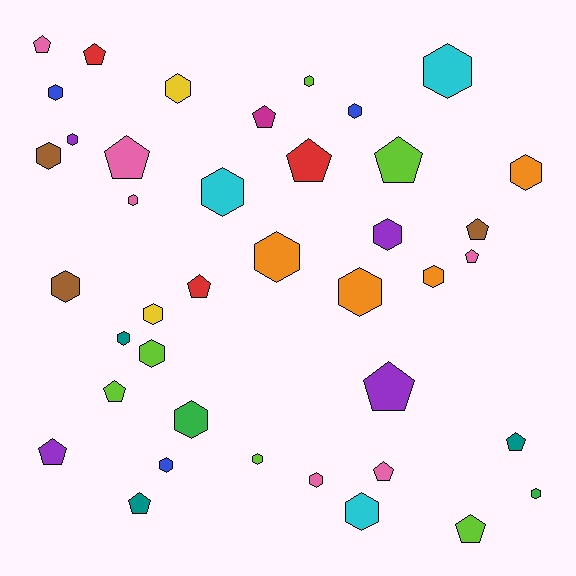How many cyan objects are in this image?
There are 3 cyan objects.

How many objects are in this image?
There are 40 objects.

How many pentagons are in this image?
There are 16 pentagons.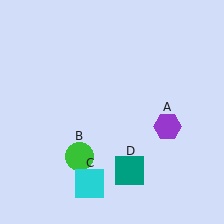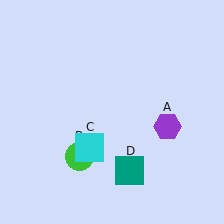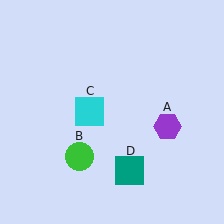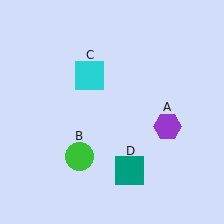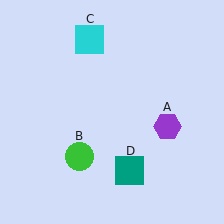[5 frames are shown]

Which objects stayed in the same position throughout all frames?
Purple hexagon (object A) and green circle (object B) and teal square (object D) remained stationary.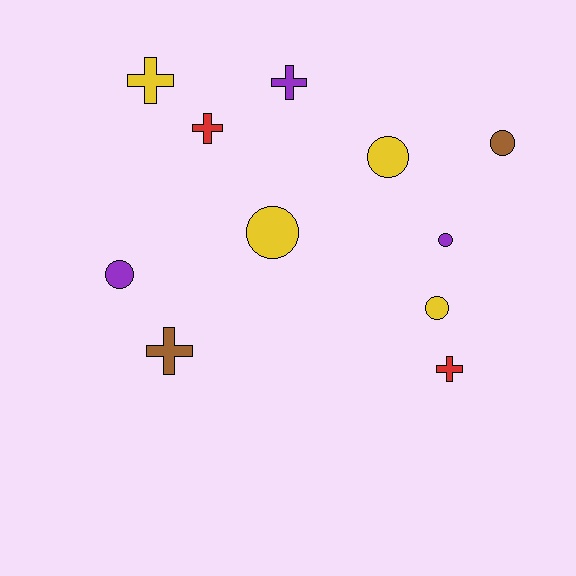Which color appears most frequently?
Yellow, with 4 objects.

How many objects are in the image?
There are 11 objects.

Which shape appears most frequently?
Circle, with 6 objects.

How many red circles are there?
There are no red circles.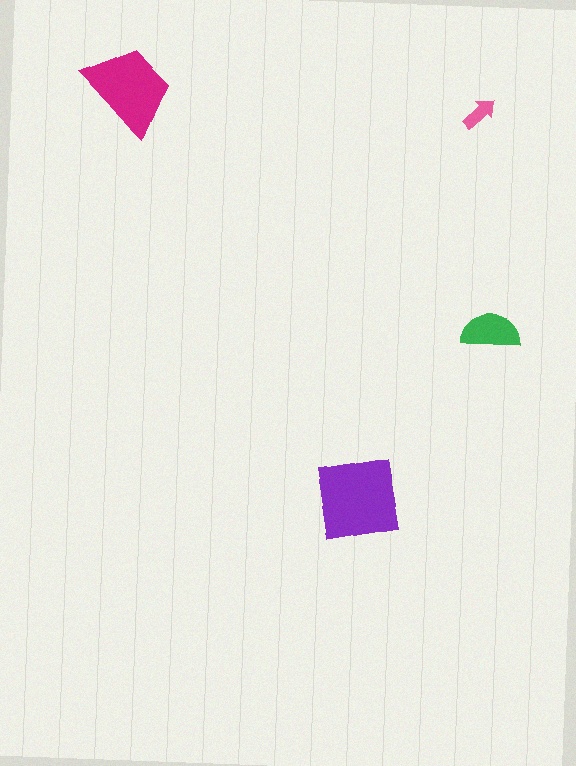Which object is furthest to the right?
The green semicircle is rightmost.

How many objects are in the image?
There are 4 objects in the image.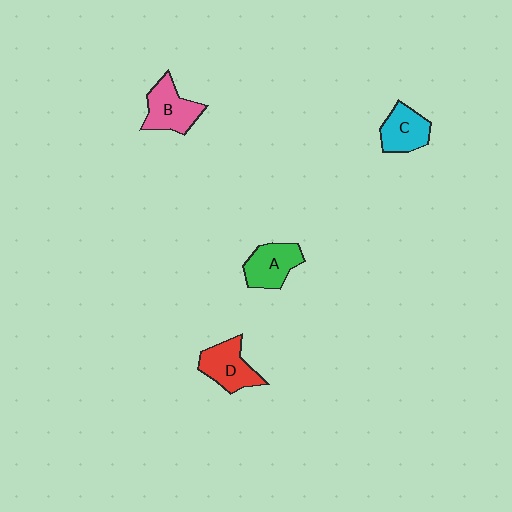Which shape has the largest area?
Shape B (pink).